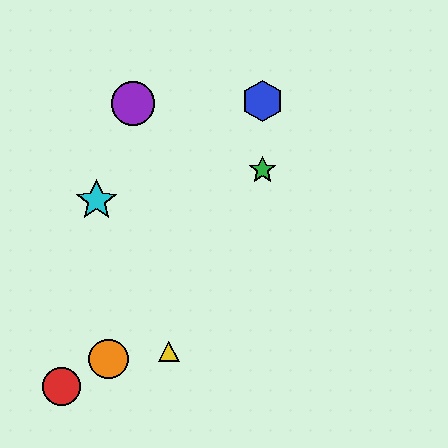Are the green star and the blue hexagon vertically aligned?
Yes, both are at x≈262.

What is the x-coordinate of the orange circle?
The orange circle is at x≈109.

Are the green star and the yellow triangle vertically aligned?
No, the green star is at x≈262 and the yellow triangle is at x≈169.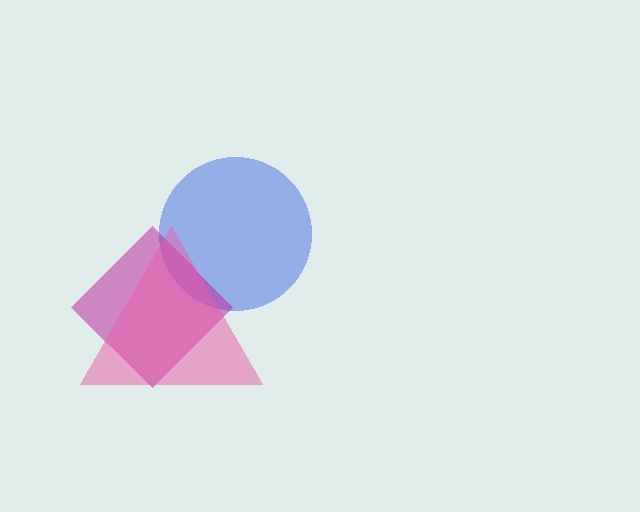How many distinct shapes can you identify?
There are 3 distinct shapes: a blue circle, a magenta diamond, a pink triangle.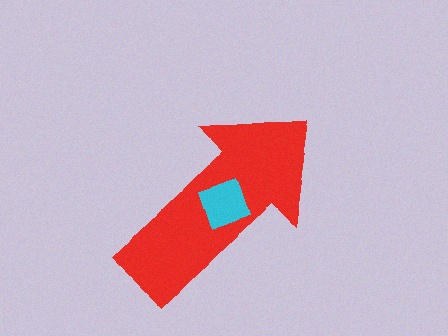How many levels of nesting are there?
2.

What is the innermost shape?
The cyan square.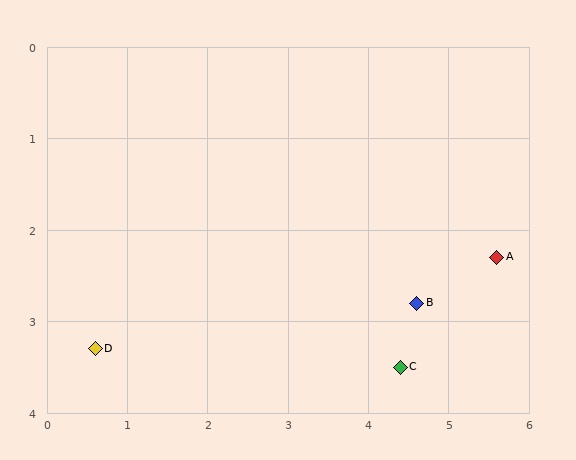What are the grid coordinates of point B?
Point B is at approximately (4.6, 2.8).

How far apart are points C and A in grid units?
Points C and A are about 1.7 grid units apart.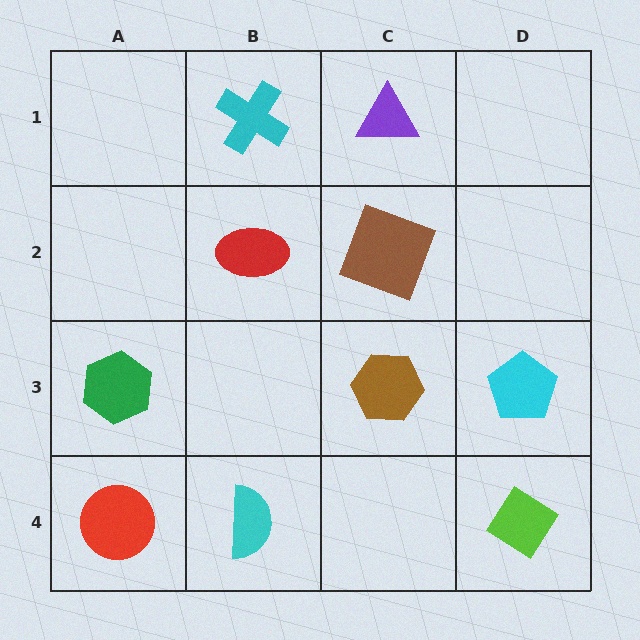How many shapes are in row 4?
3 shapes.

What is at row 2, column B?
A red ellipse.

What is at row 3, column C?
A brown hexagon.